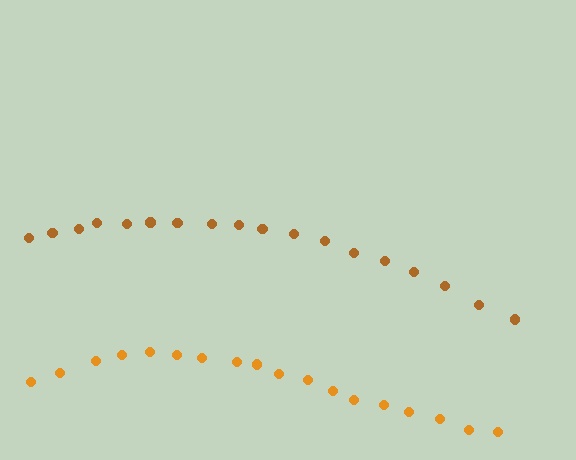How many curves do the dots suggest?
There are 2 distinct paths.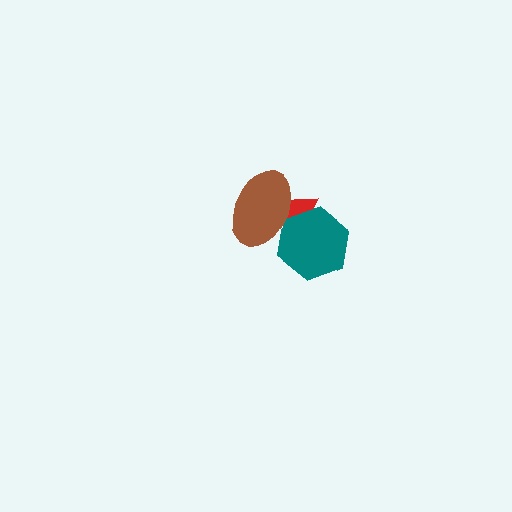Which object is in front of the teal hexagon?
The brown ellipse is in front of the teal hexagon.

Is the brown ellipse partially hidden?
No, no other shape covers it.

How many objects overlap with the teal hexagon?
2 objects overlap with the teal hexagon.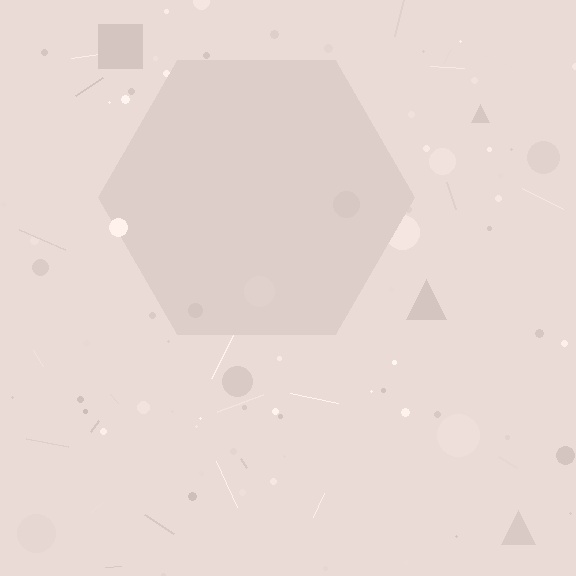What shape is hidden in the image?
A hexagon is hidden in the image.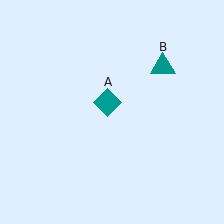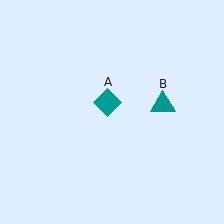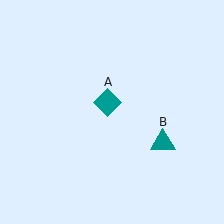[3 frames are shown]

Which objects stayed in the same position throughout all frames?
Teal diamond (object A) remained stationary.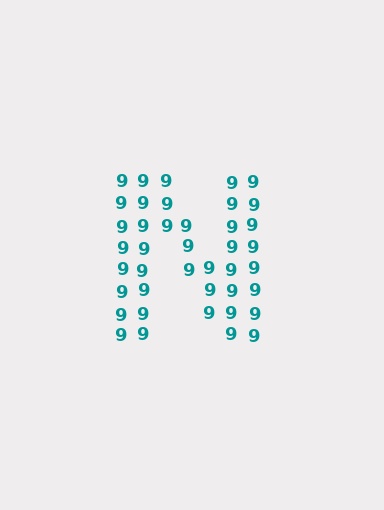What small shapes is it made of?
It is made of small digit 9's.